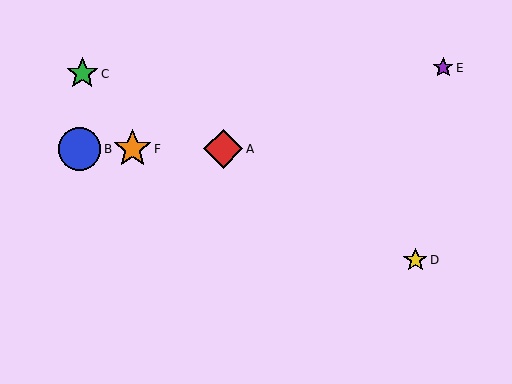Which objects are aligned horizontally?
Objects A, B, F are aligned horizontally.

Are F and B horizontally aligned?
Yes, both are at y≈149.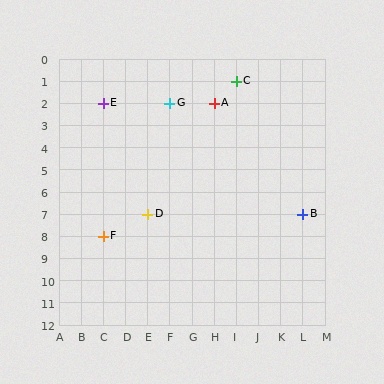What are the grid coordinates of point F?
Point F is at grid coordinates (C, 8).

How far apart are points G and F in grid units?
Points G and F are 3 columns and 6 rows apart (about 6.7 grid units diagonally).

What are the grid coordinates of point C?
Point C is at grid coordinates (I, 1).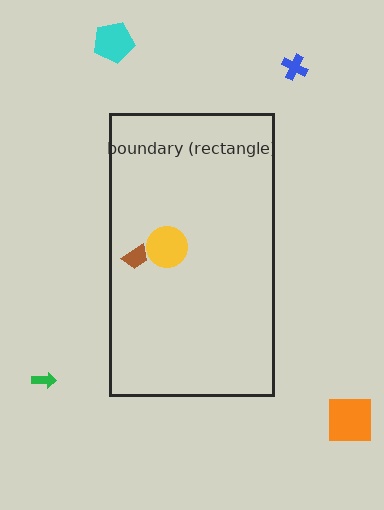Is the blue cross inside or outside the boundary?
Outside.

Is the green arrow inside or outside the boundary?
Outside.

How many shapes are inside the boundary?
2 inside, 4 outside.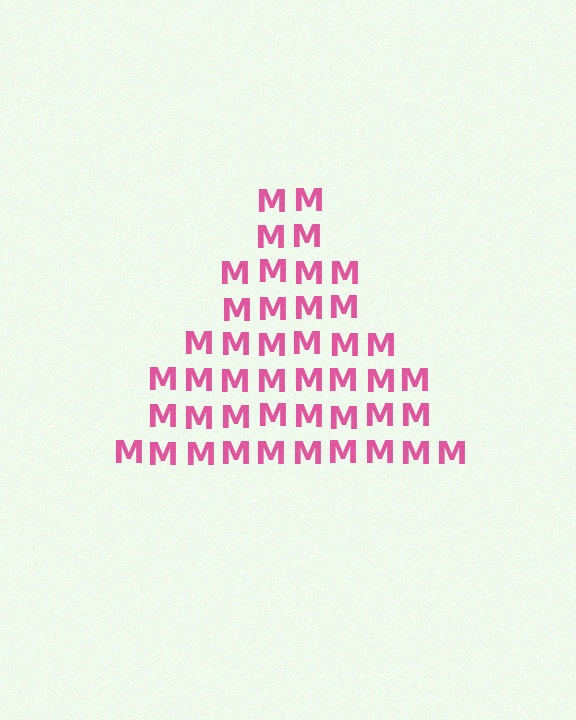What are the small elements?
The small elements are letter M's.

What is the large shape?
The large shape is a triangle.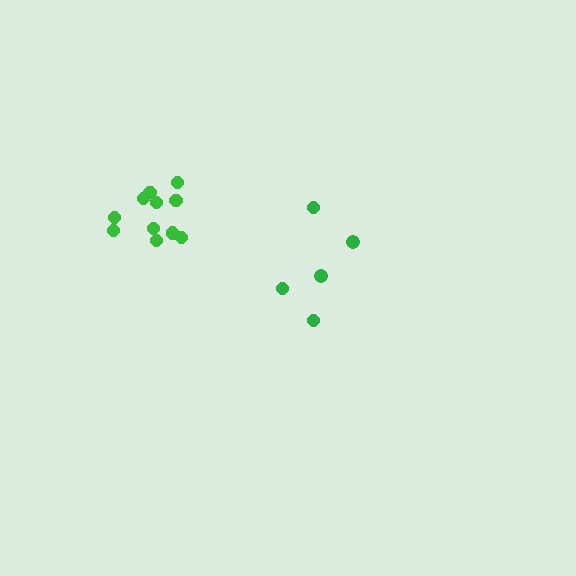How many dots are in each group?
Group 1: 5 dots, Group 2: 11 dots (16 total).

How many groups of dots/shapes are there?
There are 2 groups.